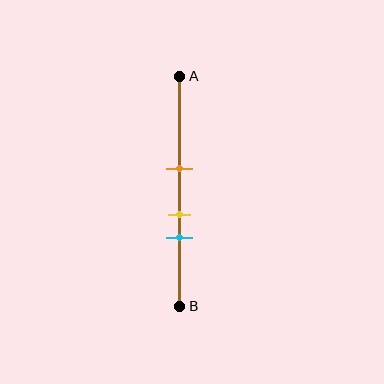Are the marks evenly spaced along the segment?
Yes, the marks are approximately evenly spaced.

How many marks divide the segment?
There are 3 marks dividing the segment.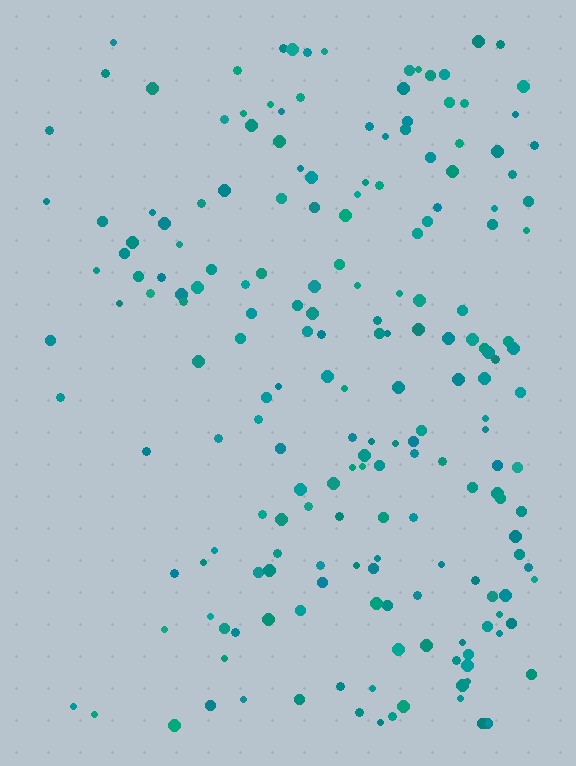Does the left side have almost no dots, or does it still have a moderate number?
Still a moderate number, just noticeably fewer than the right.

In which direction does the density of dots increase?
From left to right, with the right side densest.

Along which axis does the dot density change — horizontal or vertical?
Horizontal.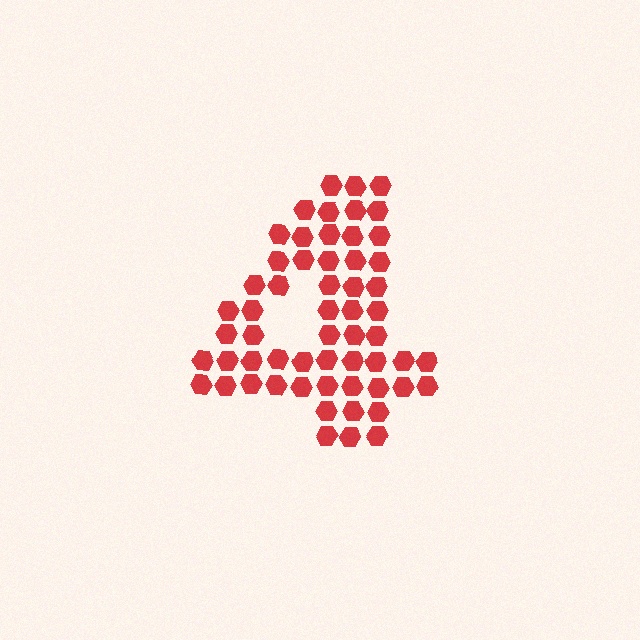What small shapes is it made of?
It is made of small hexagons.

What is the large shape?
The large shape is the digit 4.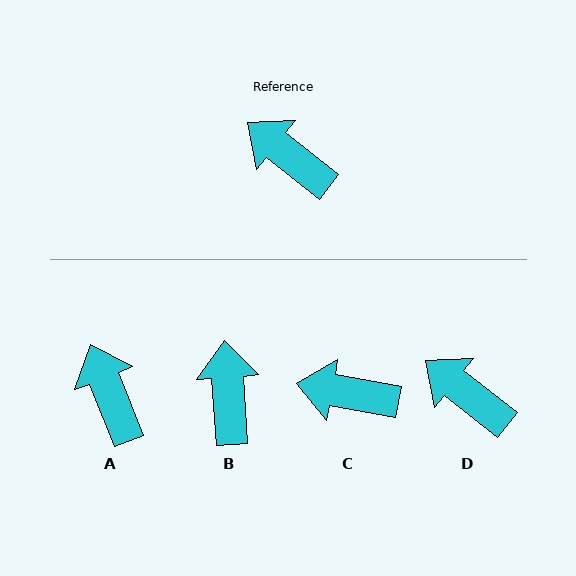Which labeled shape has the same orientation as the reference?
D.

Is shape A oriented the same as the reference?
No, it is off by about 30 degrees.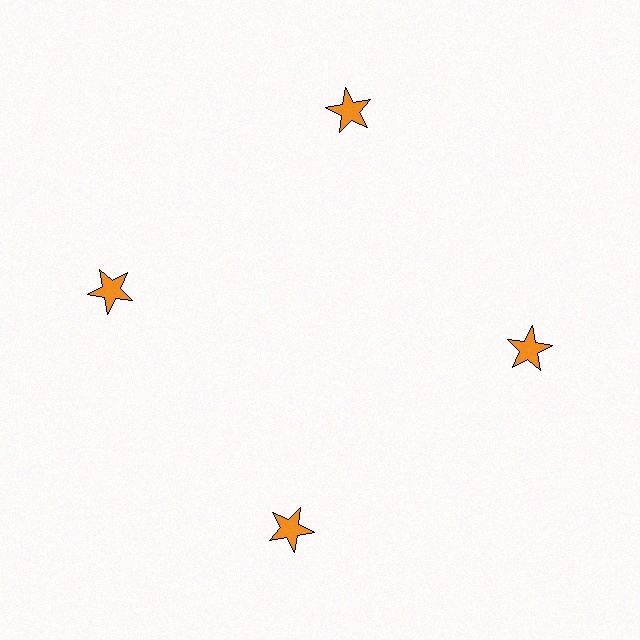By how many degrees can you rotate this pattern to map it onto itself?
The pattern maps onto itself every 90 degrees of rotation.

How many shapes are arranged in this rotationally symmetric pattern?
There are 4 shapes, arranged in 4 groups of 1.